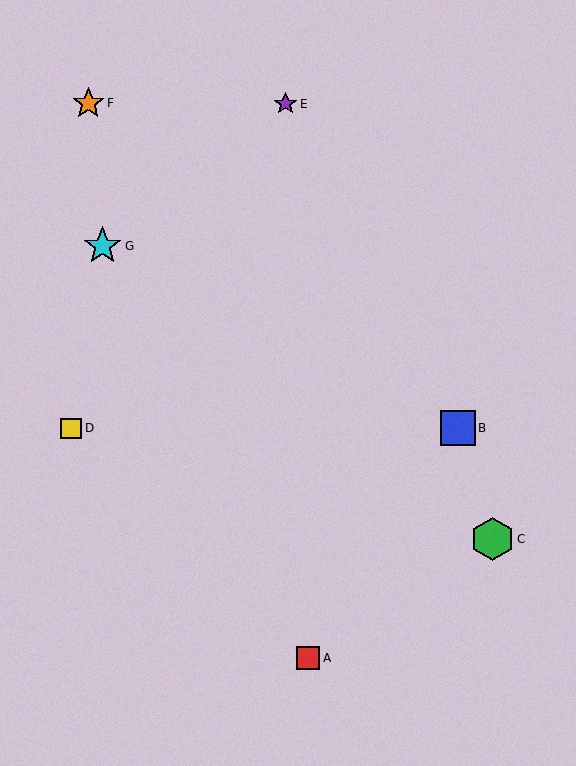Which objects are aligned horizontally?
Objects B, D are aligned horizontally.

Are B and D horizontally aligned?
Yes, both are at y≈428.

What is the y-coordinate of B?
Object B is at y≈428.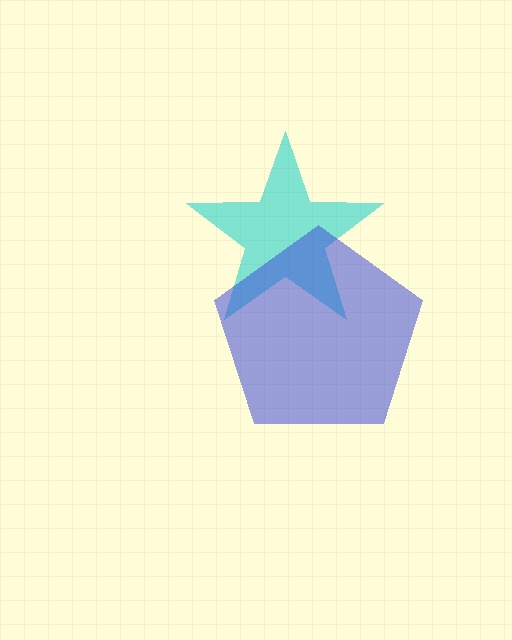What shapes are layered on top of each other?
The layered shapes are: a cyan star, a blue pentagon.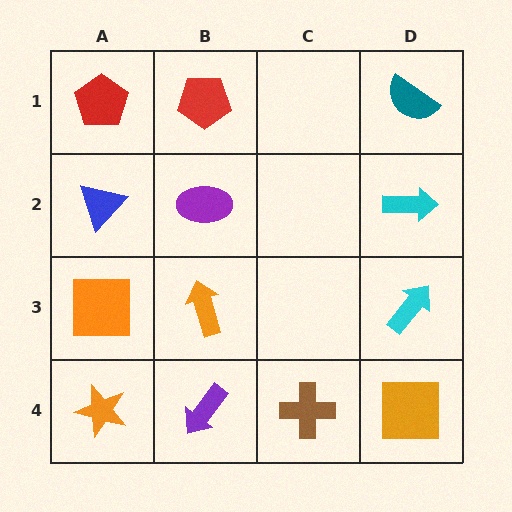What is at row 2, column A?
A blue triangle.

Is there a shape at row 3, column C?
No, that cell is empty.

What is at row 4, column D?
An orange square.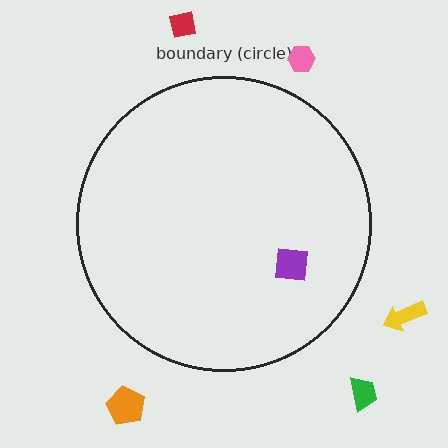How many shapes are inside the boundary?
1 inside, 5 outside.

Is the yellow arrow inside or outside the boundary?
Outside.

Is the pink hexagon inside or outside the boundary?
Outside.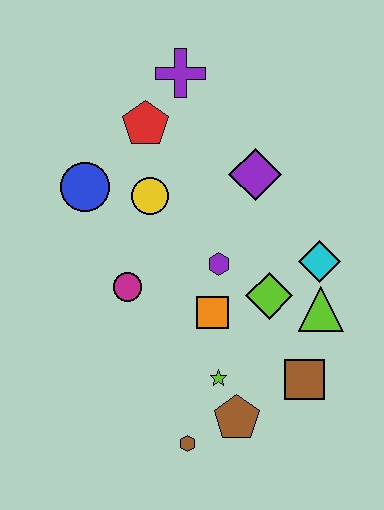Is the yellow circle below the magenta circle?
No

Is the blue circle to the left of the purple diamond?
Yes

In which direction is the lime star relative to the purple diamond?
The lime star is below the purple diamond.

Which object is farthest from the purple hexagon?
The purple cross is farthest from the purple hexagon.